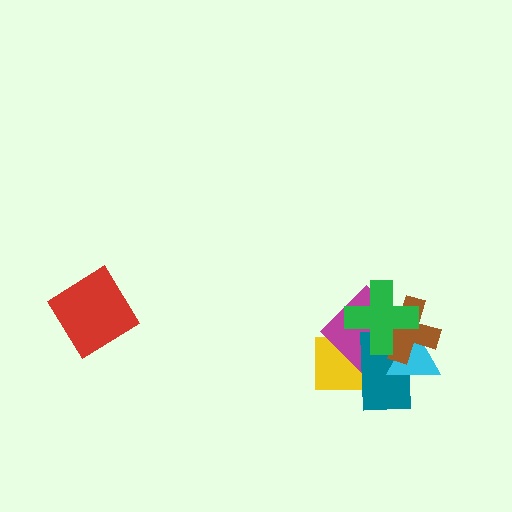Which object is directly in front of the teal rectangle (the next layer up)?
The cyan triangle is directly in front of the teal rectangle.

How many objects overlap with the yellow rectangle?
5 objects overlap with the yellow rectangle.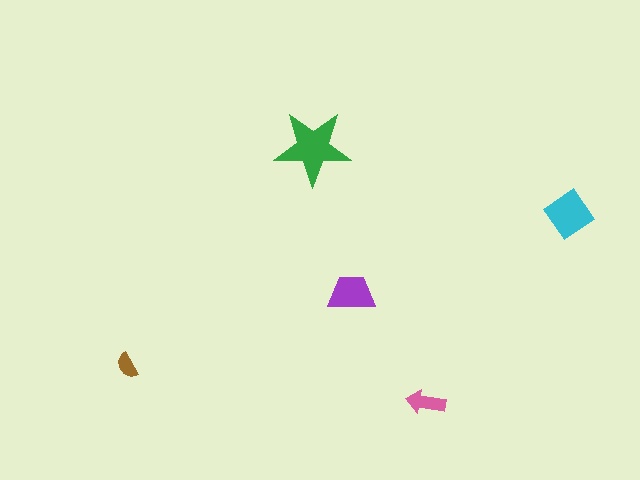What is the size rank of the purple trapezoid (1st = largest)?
3rd.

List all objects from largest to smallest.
The green star, the cyan diamond, the purple trapezoid, the pink arrow, the brown semicircle.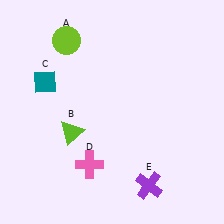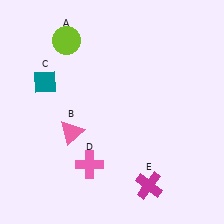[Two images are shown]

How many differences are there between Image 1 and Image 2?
There are 2 differences between the two images.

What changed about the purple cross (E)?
In Image 1, E is purple. In Image 2, it changed to magenta.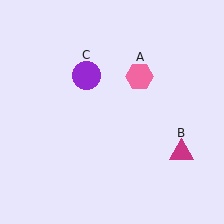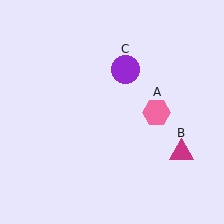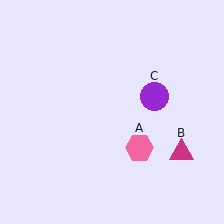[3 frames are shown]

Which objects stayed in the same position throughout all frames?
Magenta triangle (object B) remained stationary.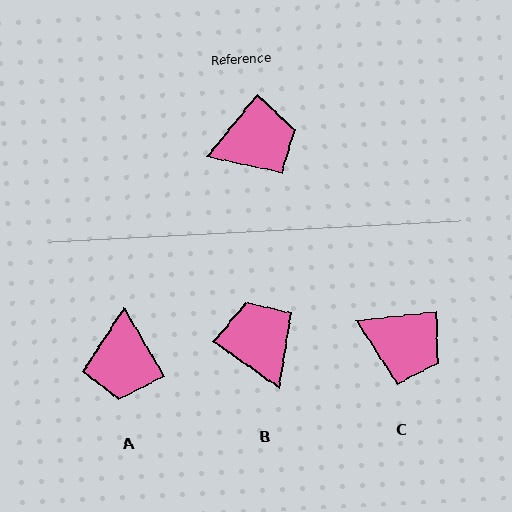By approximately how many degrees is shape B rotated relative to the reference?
Approximately 93 degrees counter-clockwise.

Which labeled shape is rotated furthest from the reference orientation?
A, about 110 degrees away.